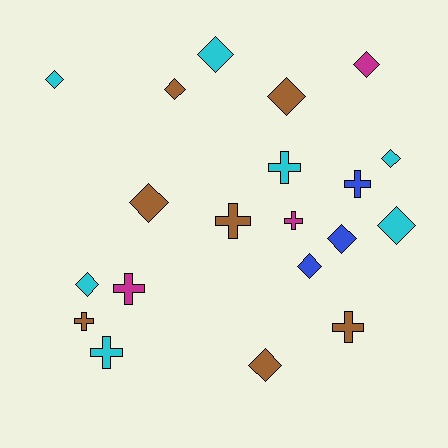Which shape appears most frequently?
Diamond, with 12 objects.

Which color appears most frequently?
Brown, with 7 objects.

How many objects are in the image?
There are 20 objects.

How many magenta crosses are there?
There are 2 magenta crosses.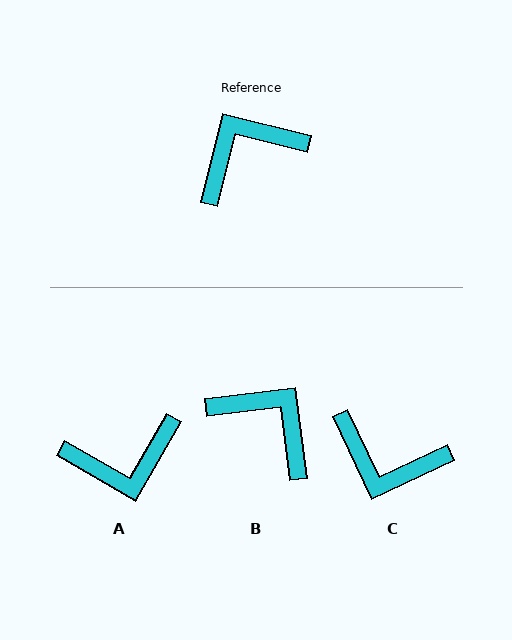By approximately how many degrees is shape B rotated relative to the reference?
Approximately 69 degrees clockwise.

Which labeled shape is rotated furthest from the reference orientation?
A, about 164 degrees away.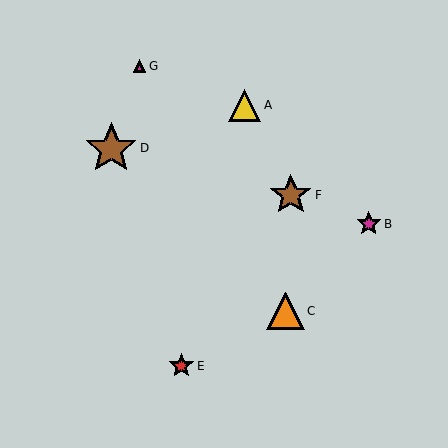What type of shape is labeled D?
Shape D is a brown star.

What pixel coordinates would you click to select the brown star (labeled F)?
Click at (291, 195) to select the brown star F.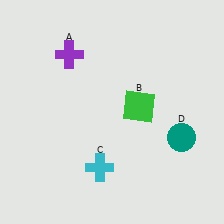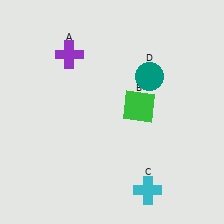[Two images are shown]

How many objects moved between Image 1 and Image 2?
2 objects moved between the two images.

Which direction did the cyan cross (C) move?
The cyan cross (C) moved right.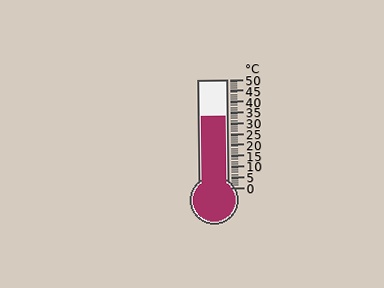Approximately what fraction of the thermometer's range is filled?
The thermometer is filled to approximately 65% of its range.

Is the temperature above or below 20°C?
The temperature is above 20°C.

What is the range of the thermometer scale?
The thermometer scale ranges from 0°C to 50°C.